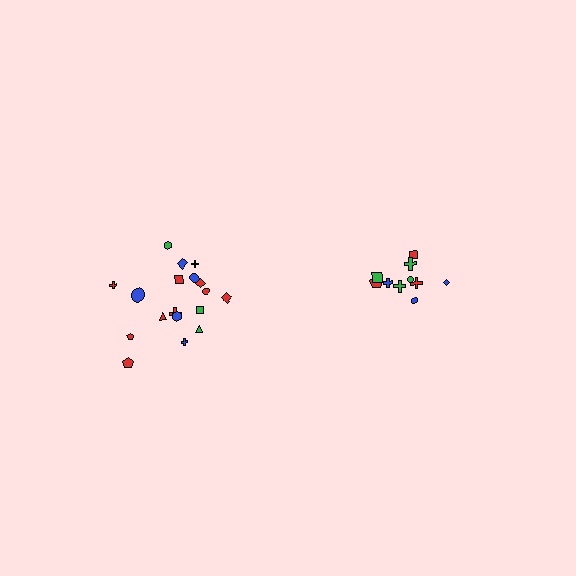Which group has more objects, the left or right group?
The left group.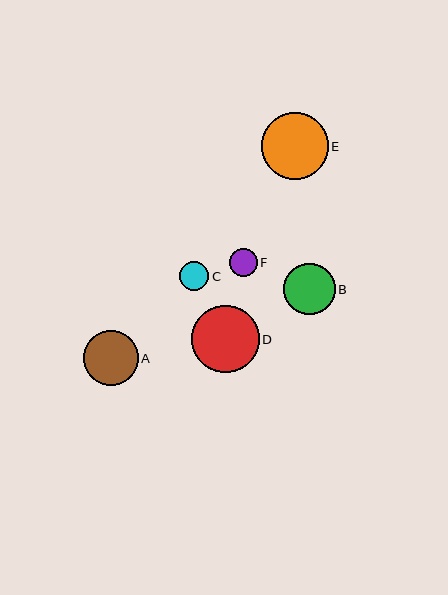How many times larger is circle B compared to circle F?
Circle B is approximately 1.9 times the size of circle F.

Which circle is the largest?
Circle D is the largest with a size of approximately 68 pixels.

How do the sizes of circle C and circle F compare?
Circle C and circle F are approximately the same size.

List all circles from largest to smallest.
From largest to smallest: D, E, A, B, C, F.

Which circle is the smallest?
Circle F is the smallest with a size of approximately 27 pixels.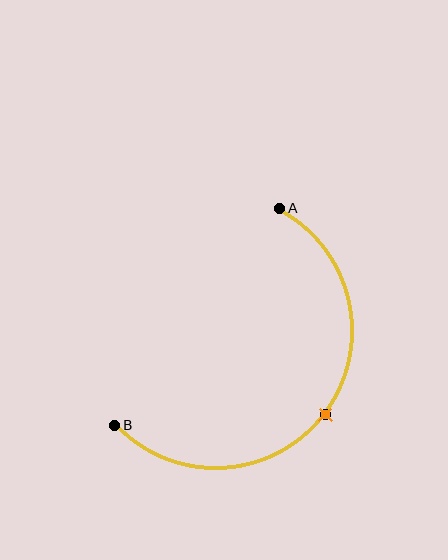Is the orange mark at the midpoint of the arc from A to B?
Yes. The orange mark lies on the arc at equal arc-length from both A and B — it is the arc midpoint.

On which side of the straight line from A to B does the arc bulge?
The arc bulges below and to the right of the straight line connecting A and B.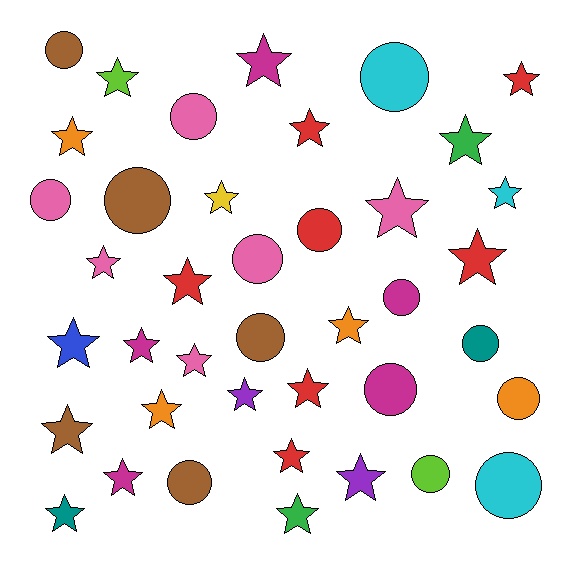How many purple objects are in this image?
There are 2 purple objects.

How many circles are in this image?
There are 15 circles.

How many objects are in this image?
There are 40 objects.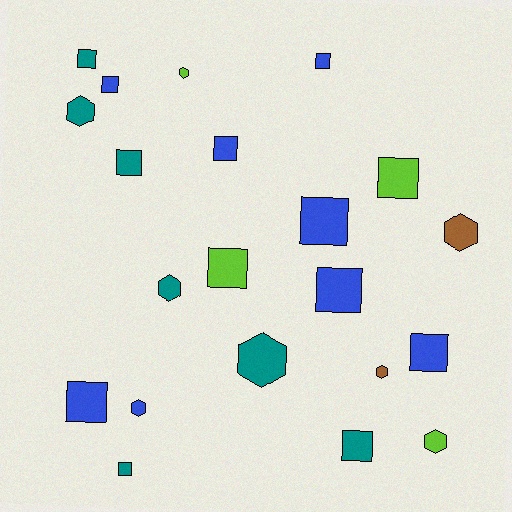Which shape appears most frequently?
Square, with 13 objects.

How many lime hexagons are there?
There are 2 lime hexagons.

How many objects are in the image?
There are 21 objects.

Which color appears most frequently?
Blue, with 8 objects.